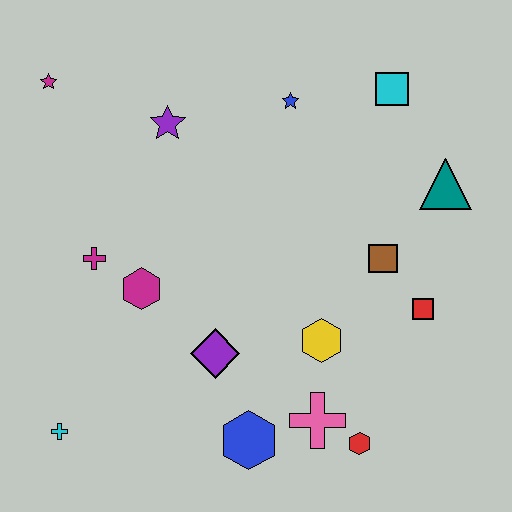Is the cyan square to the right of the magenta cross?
Yes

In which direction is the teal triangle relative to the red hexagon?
The teal triangle is above the red hexagon.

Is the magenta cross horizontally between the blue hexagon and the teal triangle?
No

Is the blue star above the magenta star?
No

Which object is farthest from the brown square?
The magenta star is farthest from the brown square.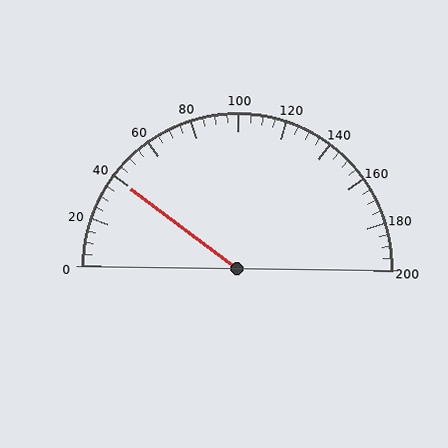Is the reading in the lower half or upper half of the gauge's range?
The reading is in the lower half of the range (0 to 200).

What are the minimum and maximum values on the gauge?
The gauge ranges from 0 to 200.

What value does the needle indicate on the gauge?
The needle indicates approximately 40.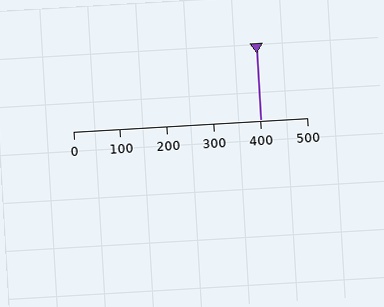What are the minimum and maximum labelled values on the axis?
The axis runs from 0 to 500.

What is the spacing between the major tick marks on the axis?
The major ticks are spaced 100 apart.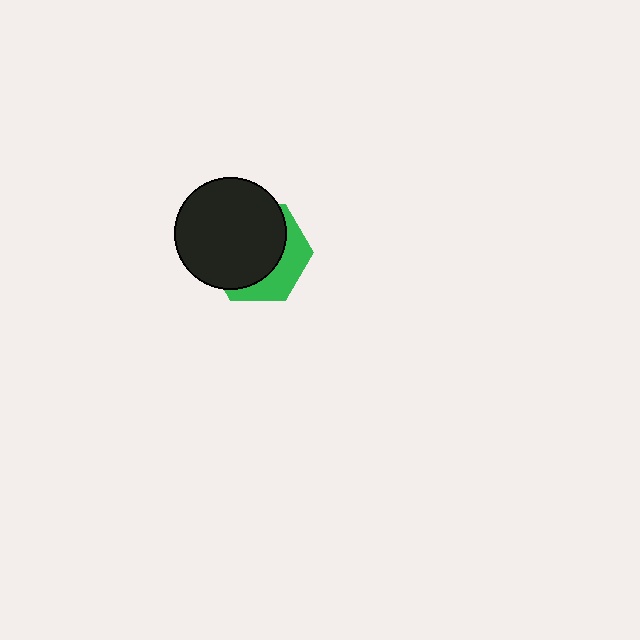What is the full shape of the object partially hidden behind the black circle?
The partially hidden object is a green hexagon.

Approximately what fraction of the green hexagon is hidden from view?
Roughly 67% of the green hexagon is hidden behind the black circle.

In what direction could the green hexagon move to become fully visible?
The green hexagon could move toward the lower-right. That would shift it out from behind the black circle entirely.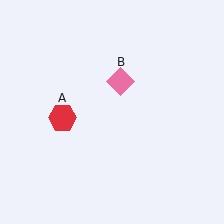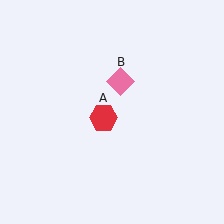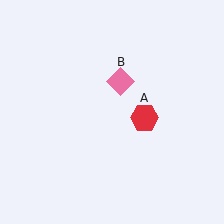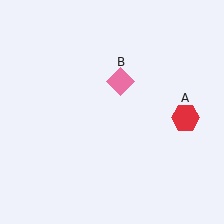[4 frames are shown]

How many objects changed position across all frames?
1 object changed position: red hexagon (object A).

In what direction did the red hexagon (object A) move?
The red hexagon (object A) moved right.